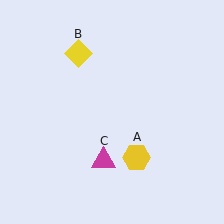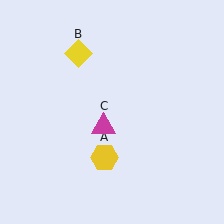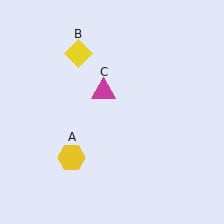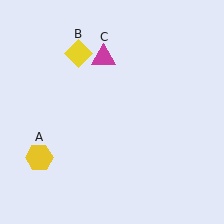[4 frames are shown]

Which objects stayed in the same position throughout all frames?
Yellow diamond (object B) remained stationary.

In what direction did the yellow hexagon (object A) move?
The yellow hexagon (object A) moved left.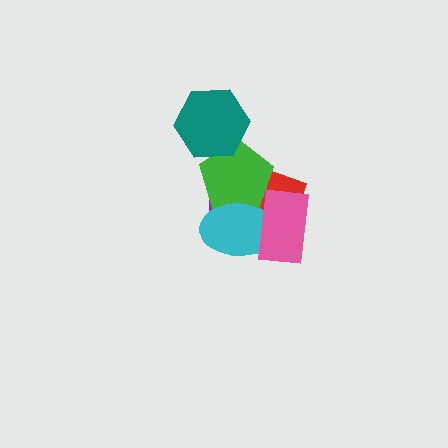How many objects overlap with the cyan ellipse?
4 objects overlap with the cyan ellipse.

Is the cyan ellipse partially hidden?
Yes, it is partially covered by another shape.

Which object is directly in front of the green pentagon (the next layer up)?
The cyan ellipse is directly in front of the green pentagon.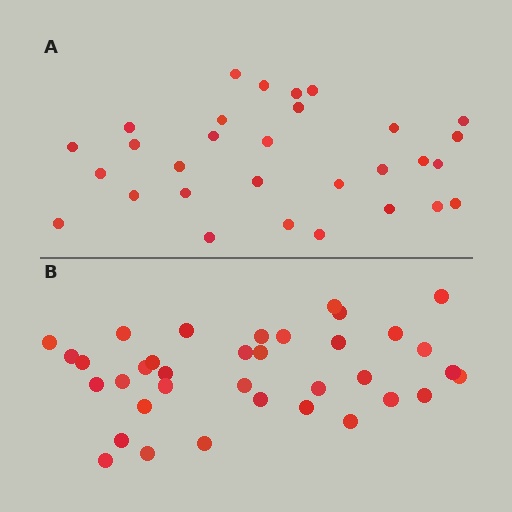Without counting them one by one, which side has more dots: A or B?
Region B (the bottom region) has more dots.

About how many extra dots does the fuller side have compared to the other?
Region B has about 6 more dots than region A.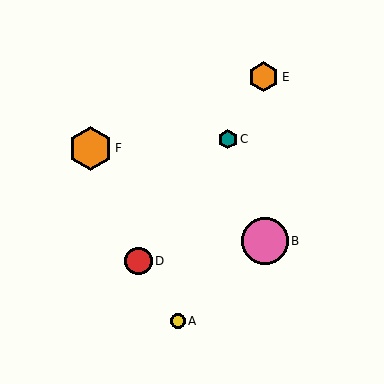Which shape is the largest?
The pink circle (labeled B) is the largest.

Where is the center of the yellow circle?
The center of the yellow circle is at (178, 321).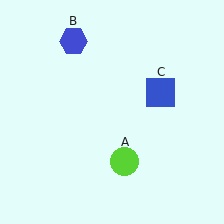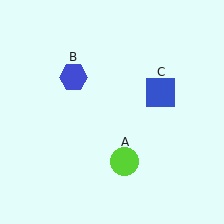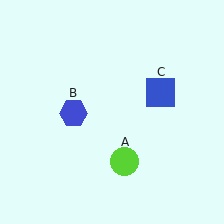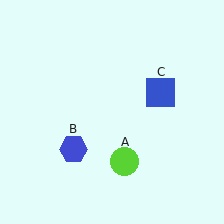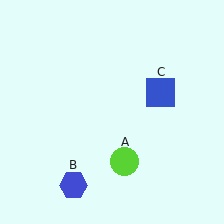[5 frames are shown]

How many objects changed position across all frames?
1 object changed position: blue hexagon (object B).